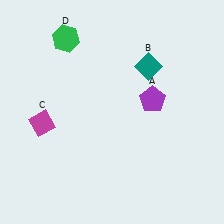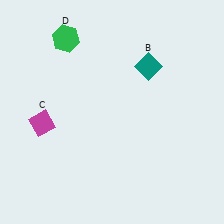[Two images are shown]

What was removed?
The purple pentagon (A) was removed in Image 2.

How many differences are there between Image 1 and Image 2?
There is 1 difference between the two images.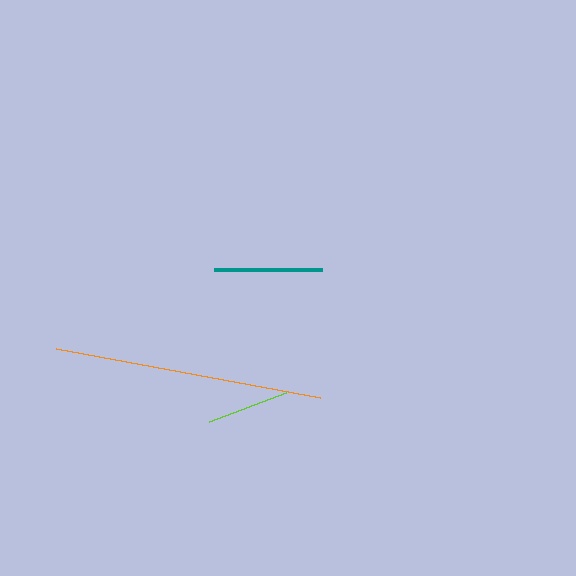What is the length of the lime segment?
The lime segment is approximately 82 pixels long.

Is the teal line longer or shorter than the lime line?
The teal line is longer than the lime line.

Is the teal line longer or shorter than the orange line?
The orange line is longer than the teal line.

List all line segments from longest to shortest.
From longest to shortest: orange, teal, lime.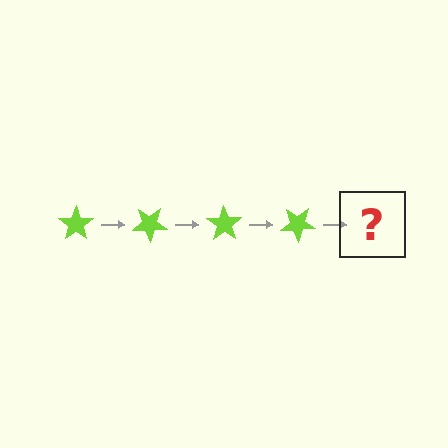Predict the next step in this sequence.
The next step is a lime star rotated 140 degrees.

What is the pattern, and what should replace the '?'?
The pattern is that the star rotates 35 degrees each step. The '?' should be a lime star rotated 140 degrees.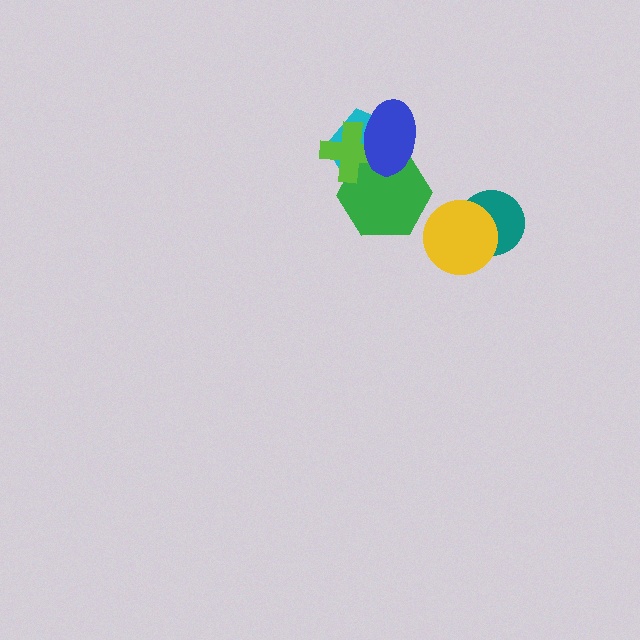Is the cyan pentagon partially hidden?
Yes, it is partially covered by another shape.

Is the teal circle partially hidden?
Yes, it is partially covered by another shape.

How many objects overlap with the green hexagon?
3 objects overlap with the green hexagon.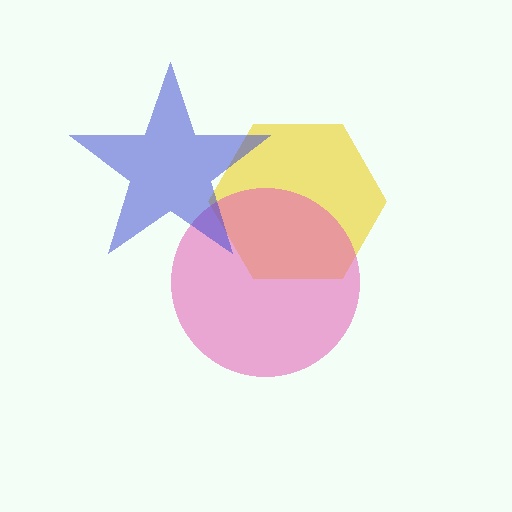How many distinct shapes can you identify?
There are 3 distinct shapes: a yellow hexagon, a pink circle, a blue star.